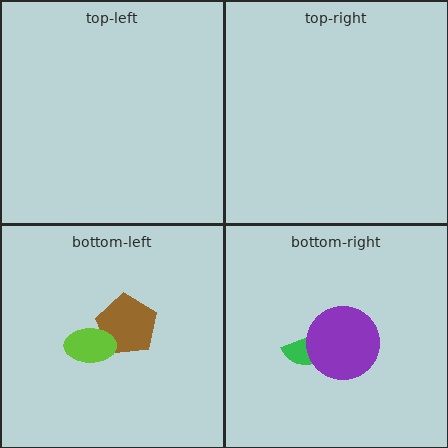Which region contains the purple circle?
The bottom-right region.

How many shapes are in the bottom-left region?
2.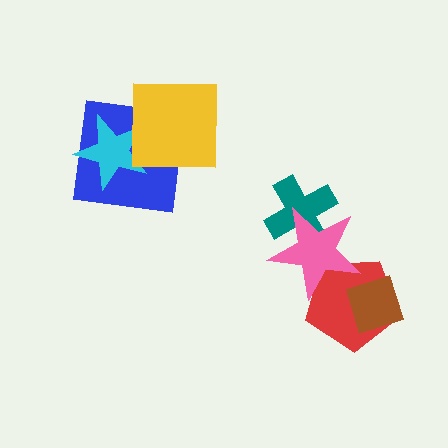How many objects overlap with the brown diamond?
1 object overlaps with the brown diamond.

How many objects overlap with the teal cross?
1 object overlaps with the teal cross.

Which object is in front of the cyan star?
The yellow square is in front of the cyan star.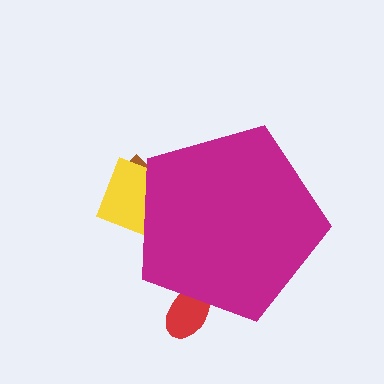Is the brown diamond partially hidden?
Yes, the brown diamond is partially hidden behind the magenta pentagon.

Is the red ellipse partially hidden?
Yes, the red ellipse is partially hidden behind the magenta pentagon.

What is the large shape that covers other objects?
A magenta pentagon.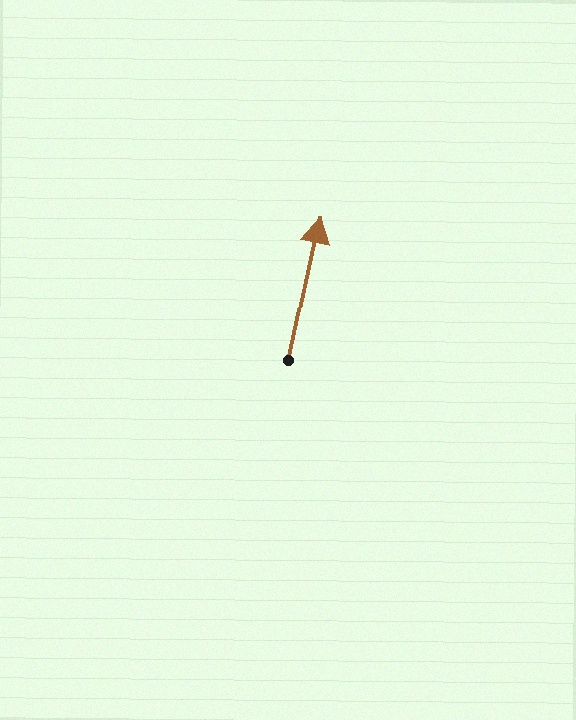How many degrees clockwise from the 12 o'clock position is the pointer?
Approximately 12 degrees.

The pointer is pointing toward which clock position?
Roughly 12 o'clock.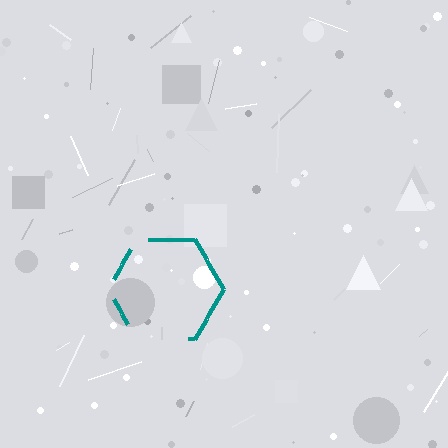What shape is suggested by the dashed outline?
The dashed outline suggests a hexagon.